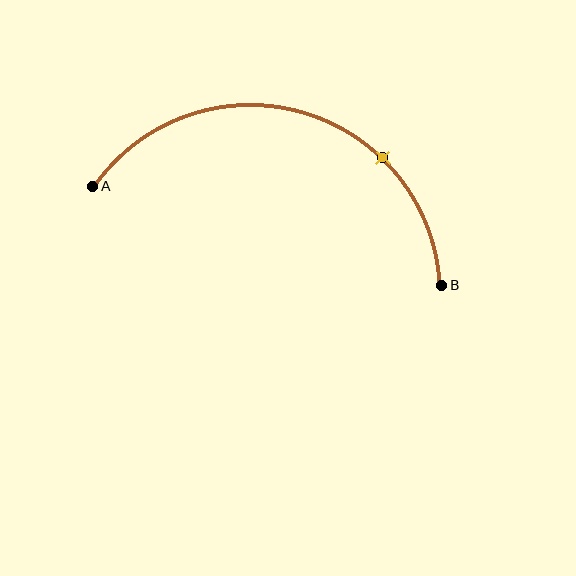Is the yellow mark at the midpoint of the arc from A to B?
No. The yellow mark lies on the arc but is closer to endpoint B. The arc midpoint would be at the point on the curve equidistant along the arc from both A and B.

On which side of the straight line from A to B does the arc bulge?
The arc bulges above the straight line connecting A and B.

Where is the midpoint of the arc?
The arc midpoint is the point on the curve farthest from the straight line joining A and B. It sits above that line.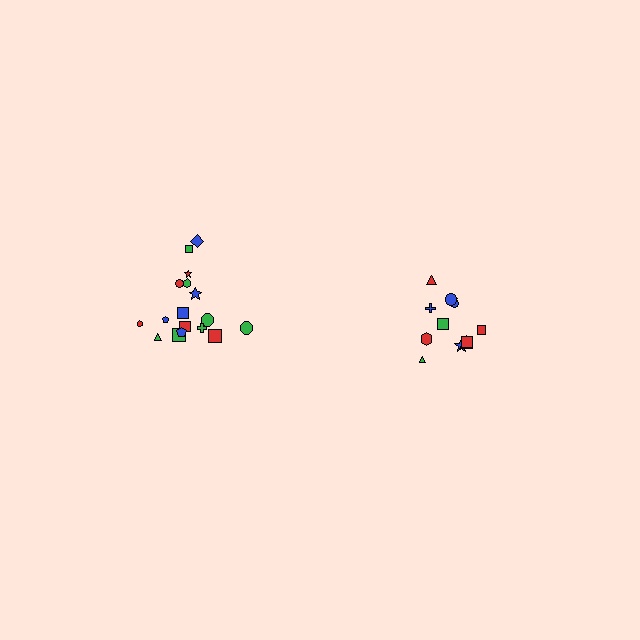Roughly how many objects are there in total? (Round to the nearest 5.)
Roughly 30 objects in total.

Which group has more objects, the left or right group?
The left group.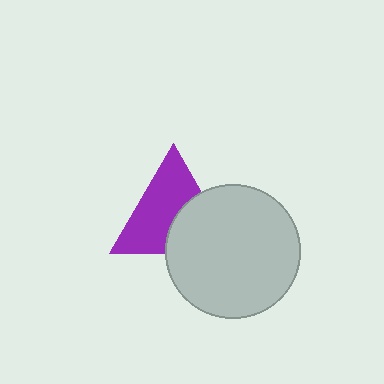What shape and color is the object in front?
The object in front is a light gray circle.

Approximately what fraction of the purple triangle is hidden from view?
Roughly 38% of the purple triangle is hidden behind the light gray circle.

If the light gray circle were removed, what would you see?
You would see the complete purple triangle.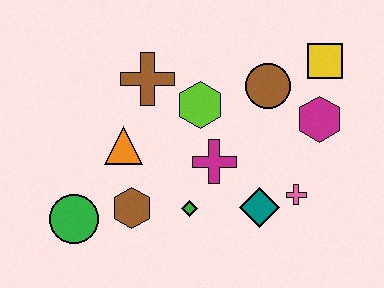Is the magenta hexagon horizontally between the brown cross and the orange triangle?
No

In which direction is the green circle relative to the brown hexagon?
The green circle is to the left of the brown hexagon.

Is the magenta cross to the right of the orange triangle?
Yes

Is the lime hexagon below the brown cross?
Yes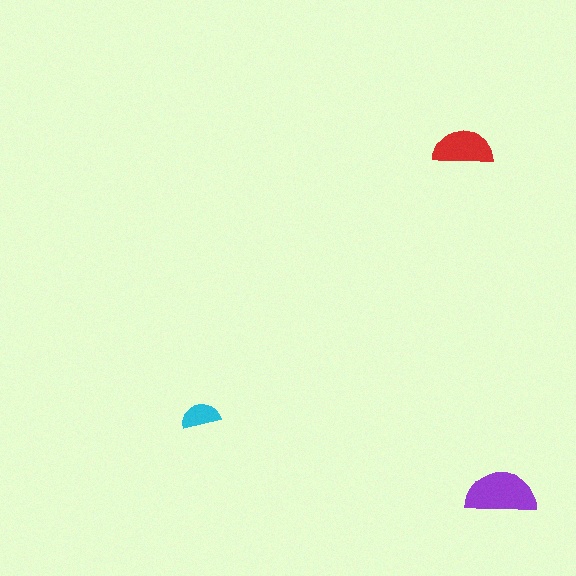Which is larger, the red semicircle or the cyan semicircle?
The red one.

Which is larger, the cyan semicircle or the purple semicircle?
The purple one.